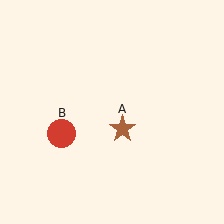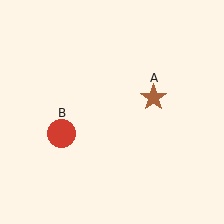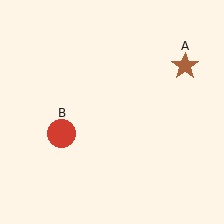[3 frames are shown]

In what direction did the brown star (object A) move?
The brown star (object A) moved up and to the right.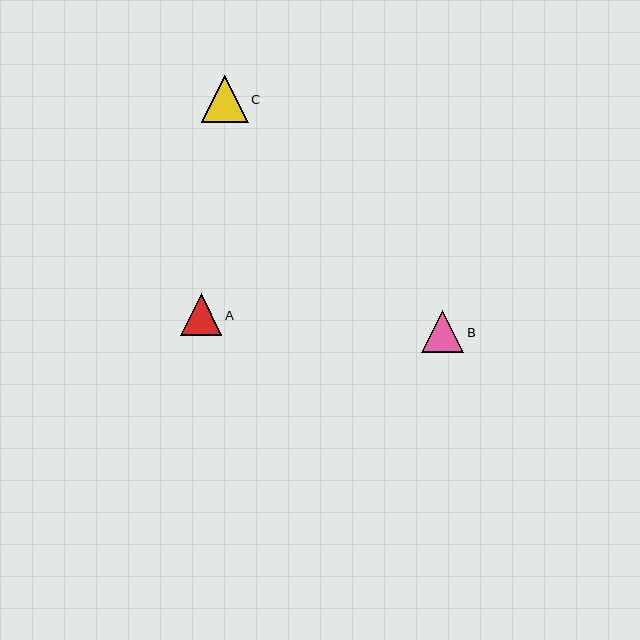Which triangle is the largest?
Triangle C is the largest with a size of approximately 47 pixels.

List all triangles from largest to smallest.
From largest to smallest: C, B, A.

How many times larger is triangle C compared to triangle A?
Triangle C is approximately 1.1 times the size of triangle A.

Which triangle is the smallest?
Triangle A is the smallest with a size of approximately 41 pixels.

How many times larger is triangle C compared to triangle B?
Triangle C is approximately 1.1 times the size of triangle B.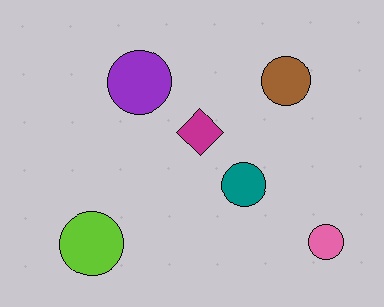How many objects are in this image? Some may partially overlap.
There are 6 objects.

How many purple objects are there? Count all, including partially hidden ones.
There is 1 purple object.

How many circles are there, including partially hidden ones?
There are 5 circles.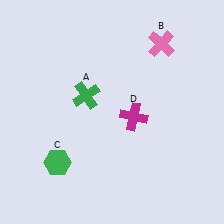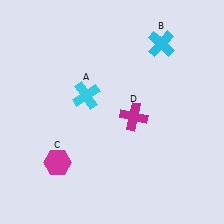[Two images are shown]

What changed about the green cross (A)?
In Image 1, A is green. In Image 2, it changed to cyan.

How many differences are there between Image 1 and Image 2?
There are 3 differences between the two images.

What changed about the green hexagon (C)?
In Image 1, C is green. In Image 2, it changed to magenta.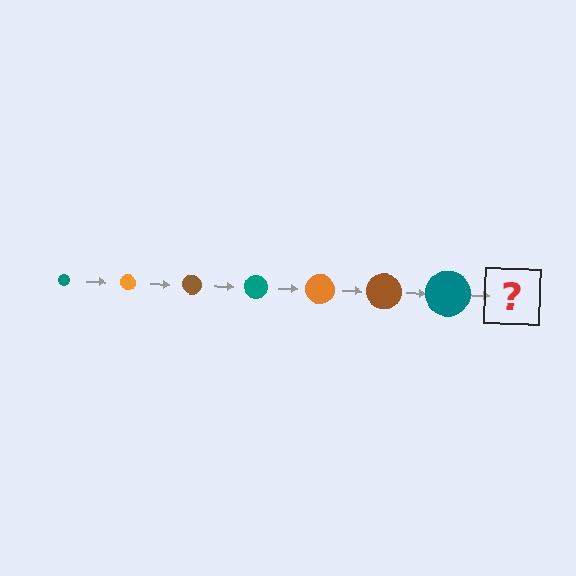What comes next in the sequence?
The next element should be an orange circle, larger than the previous one.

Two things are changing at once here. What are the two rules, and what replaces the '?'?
The two rules are that the circle grows larger each step and the color cycles through teal, orange, and brown. The '?' should be an orange circle, larger than the previous one.